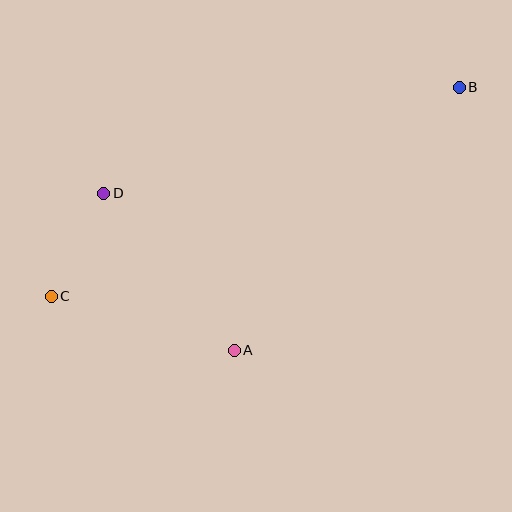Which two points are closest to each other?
Points C and D are closest to each other.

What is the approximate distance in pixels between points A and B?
The distance between A and B is approximately 346 pixels.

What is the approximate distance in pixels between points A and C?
The distance between A and C is approximately 191 pixels.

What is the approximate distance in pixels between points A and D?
The distance between A and D is approximately 205 pixels.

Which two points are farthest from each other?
Points B and C are farthest from each other.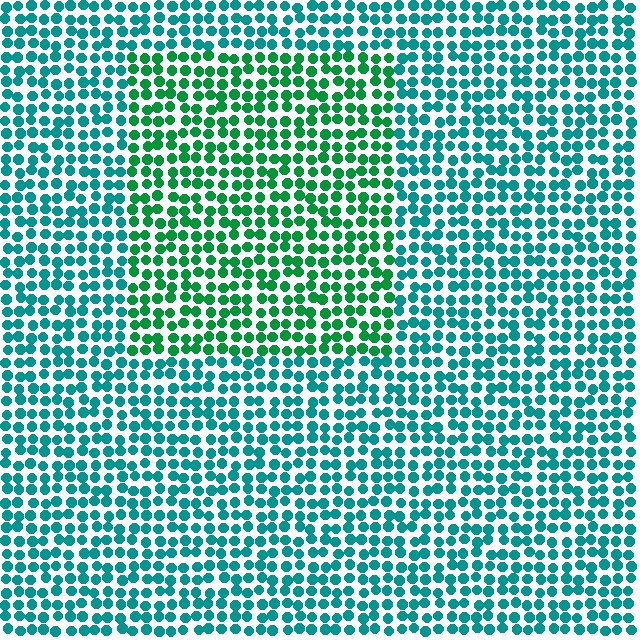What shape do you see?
I see a rectangle.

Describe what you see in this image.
The image is filled with small teal elements in a uniform arrangement. A rectangle-shaped region is visible where the elements are tinted to a slightly different hue, forming a subtle color boundary.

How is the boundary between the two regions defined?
The boundary is defined purely by a slight shift in hue (about 35 degrees). Spacing, size, and orientation are identical on both sides.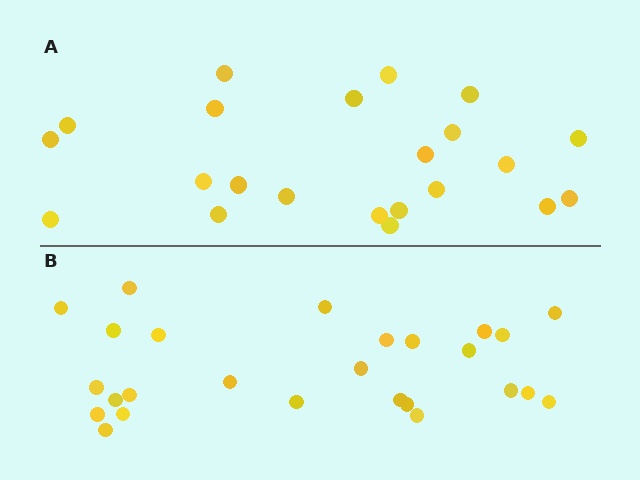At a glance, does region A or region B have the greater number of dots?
Region B (the bottom region) has more dots.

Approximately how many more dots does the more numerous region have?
Region B has about 4 more dots than region A.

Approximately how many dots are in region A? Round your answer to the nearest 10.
About 20 dots. (The exact count is 22, which rounds to 20.)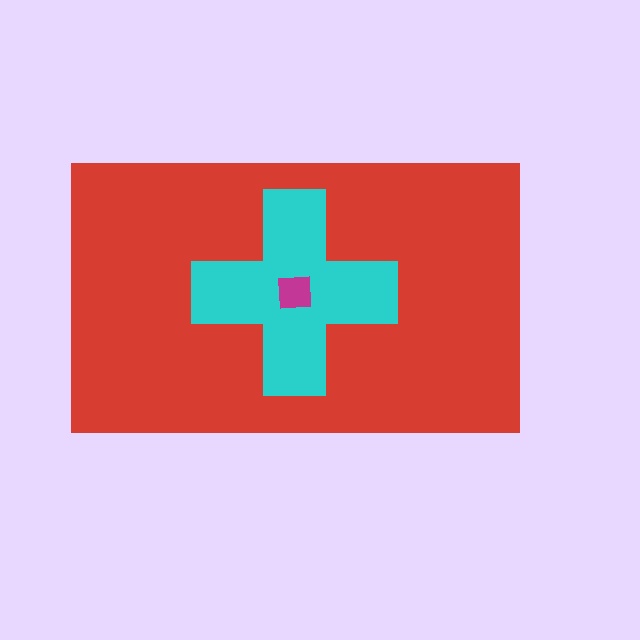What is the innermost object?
The magenta square.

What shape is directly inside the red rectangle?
The cyan cross.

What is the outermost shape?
The red rectangle.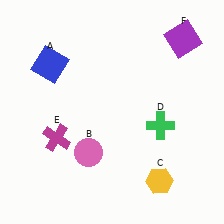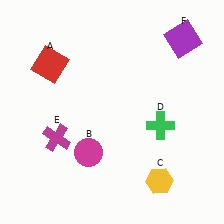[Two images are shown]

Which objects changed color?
A changed from blue to red. B changed from pink to magenta.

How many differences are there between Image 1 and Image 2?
There are 2 differences between the two images.